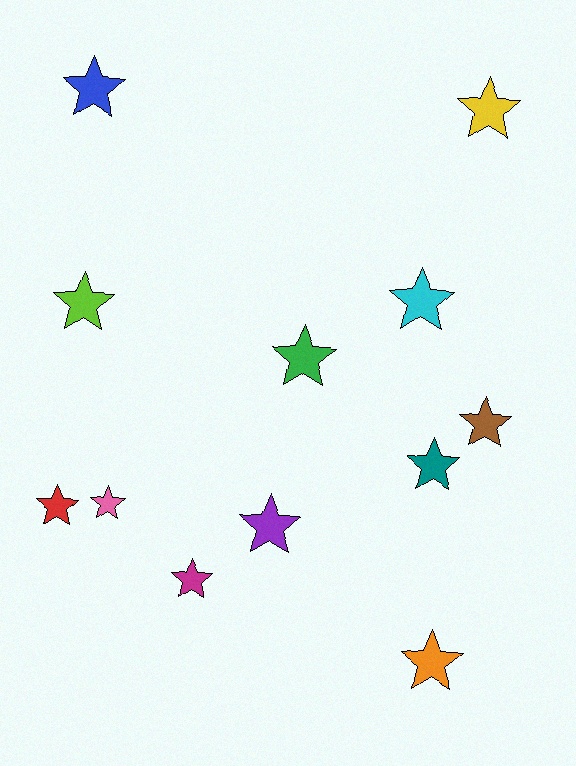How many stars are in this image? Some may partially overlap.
There are 12 stars.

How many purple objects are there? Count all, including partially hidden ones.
There is 1 purple object.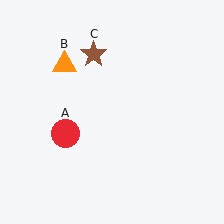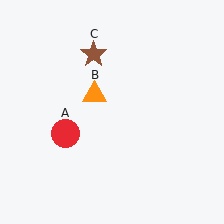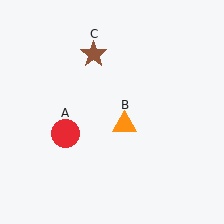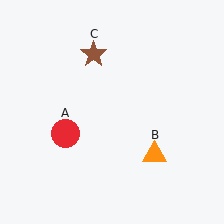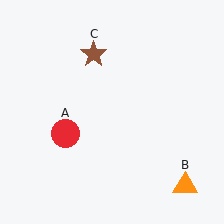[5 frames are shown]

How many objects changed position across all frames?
1 object changed position: orange triangle (object B).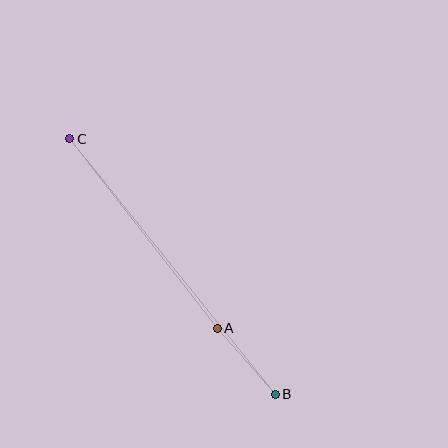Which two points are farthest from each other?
Points B and C are farthest from each other.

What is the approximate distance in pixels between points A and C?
The distance between A and C is approximately 240 pixels.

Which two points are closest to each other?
Points A and B are closest to each other.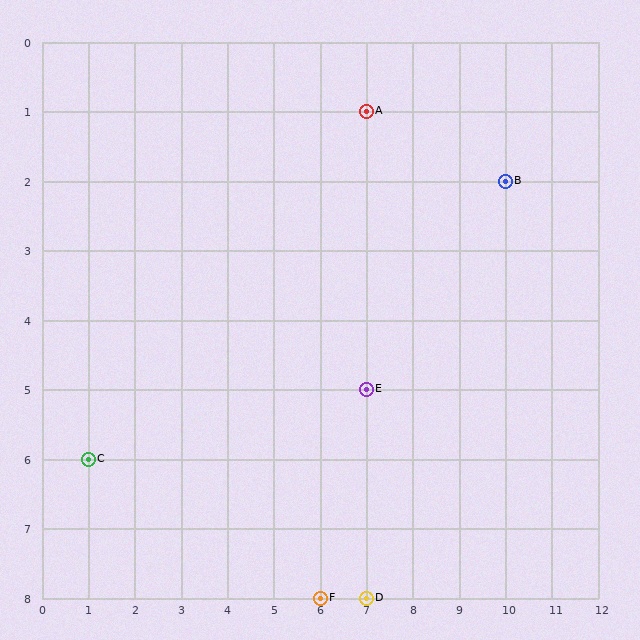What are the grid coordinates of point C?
Point C is at grid coordinates (1, 6).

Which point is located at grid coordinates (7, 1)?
Point A is at (7, 1).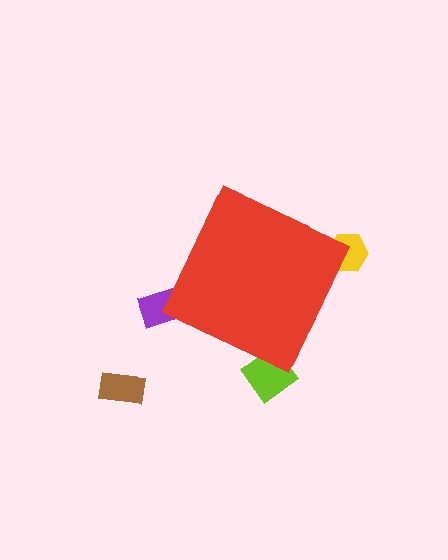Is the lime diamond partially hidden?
Yes, the lime diamond is partially hidden behind the red diamond.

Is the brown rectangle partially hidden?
No, the brown rectangle is fully visible.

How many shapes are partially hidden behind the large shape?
3 shapes are partially hidden.